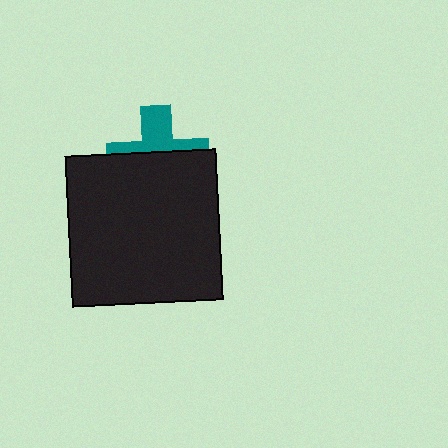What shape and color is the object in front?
The object in front is a black square.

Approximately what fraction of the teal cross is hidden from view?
Roughly 60% of the teal cross is hidden behind the black square.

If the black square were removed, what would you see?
You would see the complete teal cross.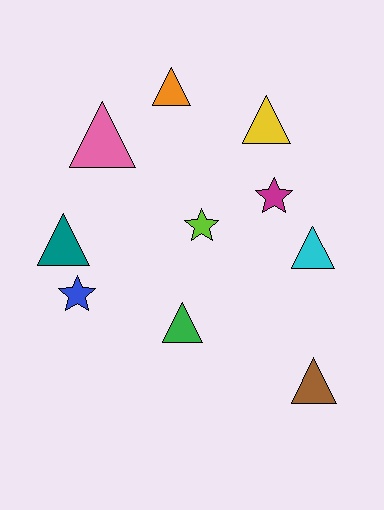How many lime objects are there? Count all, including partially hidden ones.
There is 1 lime object.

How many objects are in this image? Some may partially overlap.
There are 10 objects.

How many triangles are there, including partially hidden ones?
There are 7 triangles.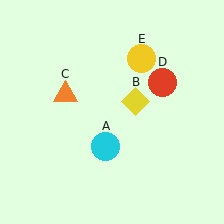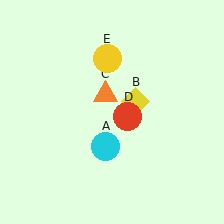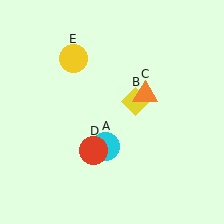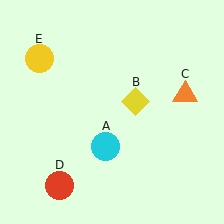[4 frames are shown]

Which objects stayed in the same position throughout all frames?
Cyan circle (object A) and yellow diamond (object B) remained stationary.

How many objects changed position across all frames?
3 objects changed position: orange triangle (object C), red circle (object D), yellow circle (object E).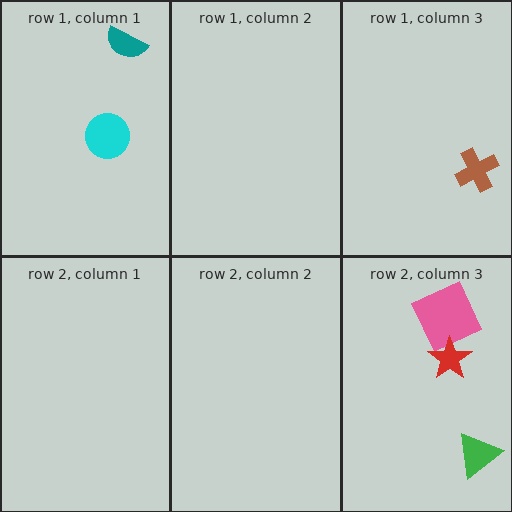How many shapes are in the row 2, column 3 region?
3.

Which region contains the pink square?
The row 2, column 3 region.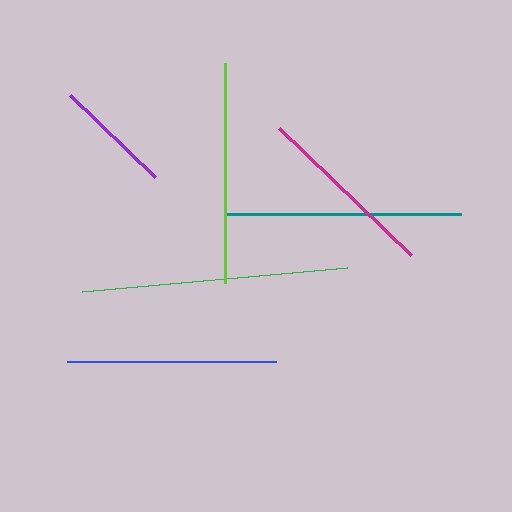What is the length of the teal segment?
The teal segment is approximately 233 pixels long.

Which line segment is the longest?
The green line is the longest at approximately 266 pixels.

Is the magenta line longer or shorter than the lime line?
The lime line is longer than the magenta line.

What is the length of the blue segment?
The blue segment is approximately 210 pixels long.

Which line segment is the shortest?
The purple line is the shortest at approximately 118 pixels.